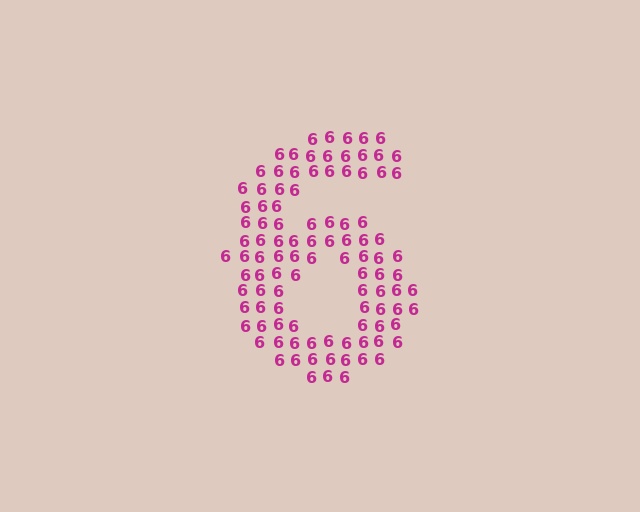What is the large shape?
The large shape is the digit 6.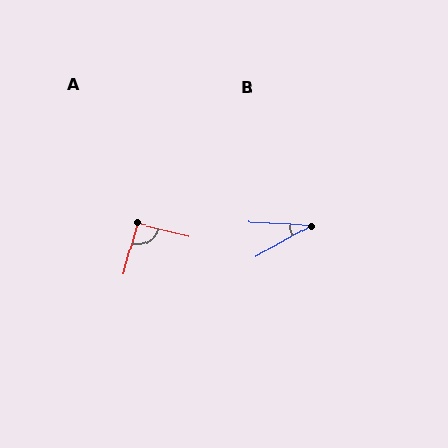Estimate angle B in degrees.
Approximately 32 degrees.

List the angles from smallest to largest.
B (32°), A (91°).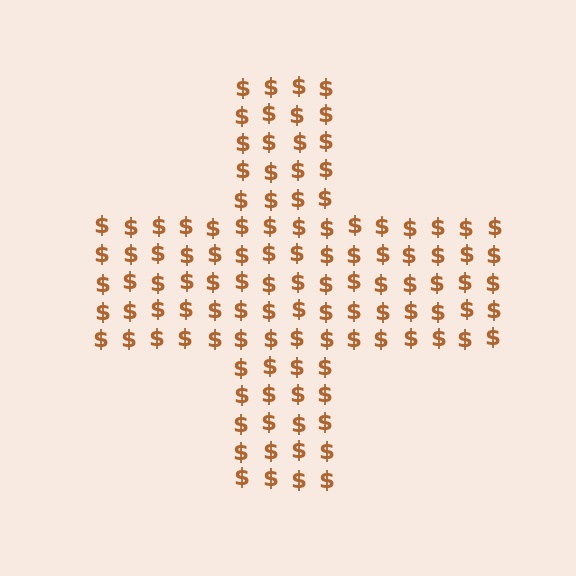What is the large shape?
The large shape is a cross.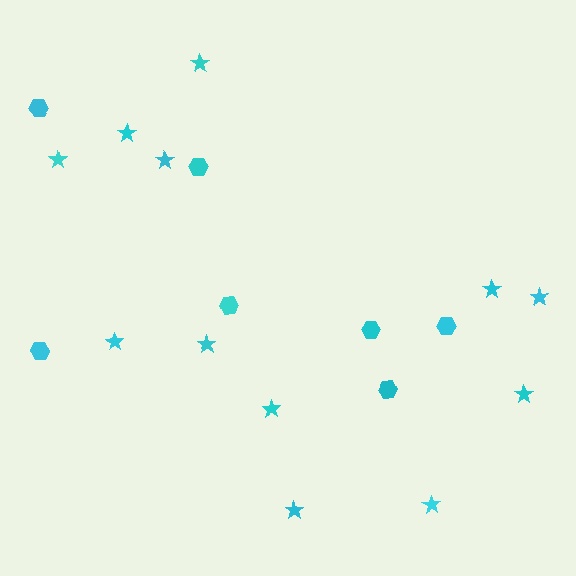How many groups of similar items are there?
There are 2 groups: one group of hexagons (7) and one group of stars (12).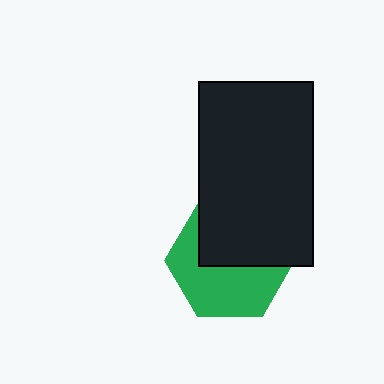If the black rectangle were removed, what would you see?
You would see the complete green hexagon.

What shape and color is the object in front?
The object in front is a black rectangle.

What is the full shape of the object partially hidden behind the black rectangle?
The partially hidden object is a green hexagon.